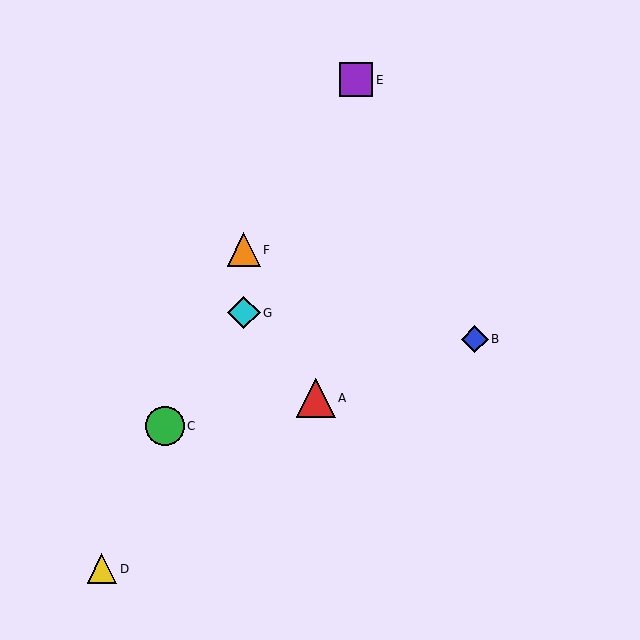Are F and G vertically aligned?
Yes, both are at x≈244.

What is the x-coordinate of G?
Object G is at x≈244.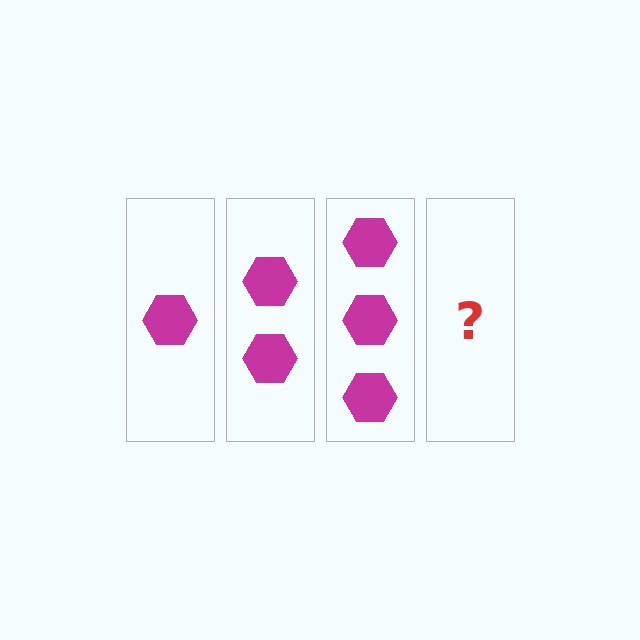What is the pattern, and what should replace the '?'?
The pattern is that each step adds one more hexagon. The '?' should be 4 hexagons.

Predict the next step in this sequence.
The next step is 4 hexagons.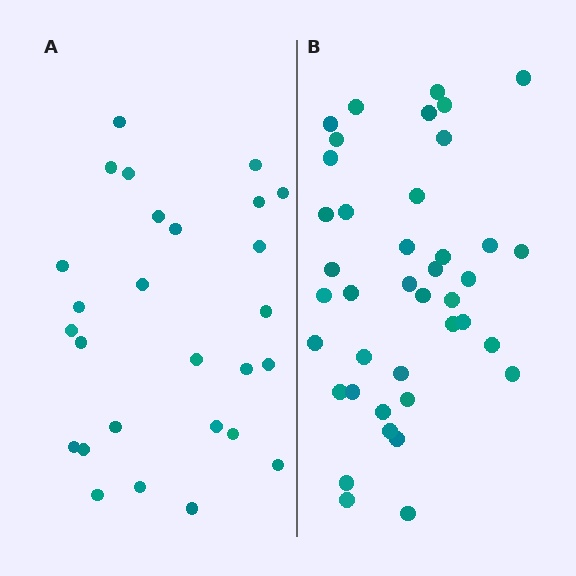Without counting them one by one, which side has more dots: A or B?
Region B (the right region) has more dots.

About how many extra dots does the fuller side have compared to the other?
Region B has approximately 15 more dots than region A.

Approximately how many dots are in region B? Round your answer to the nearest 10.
About 40 dots.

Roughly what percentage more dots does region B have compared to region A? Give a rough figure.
About 50% more.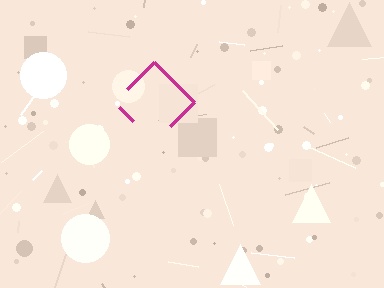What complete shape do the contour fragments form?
The contour fragments form a diamond.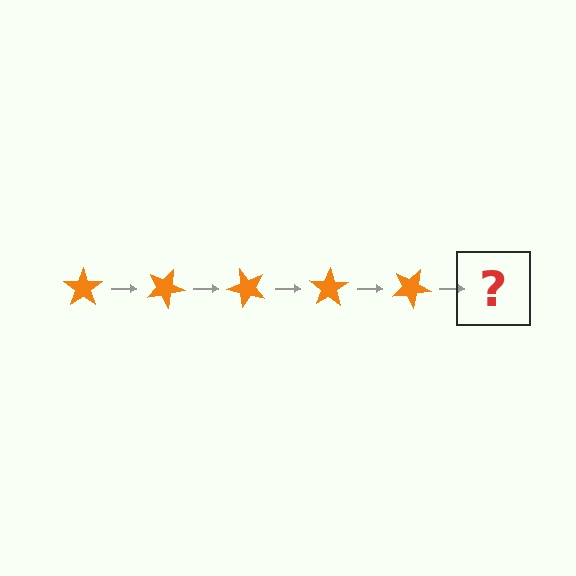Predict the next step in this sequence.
The next step is an orange star rotated 125 degrees.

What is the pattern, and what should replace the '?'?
The pattern is that the star rotates 25 degrees each step. The '?' should be an orange star rotated 125 degrees.